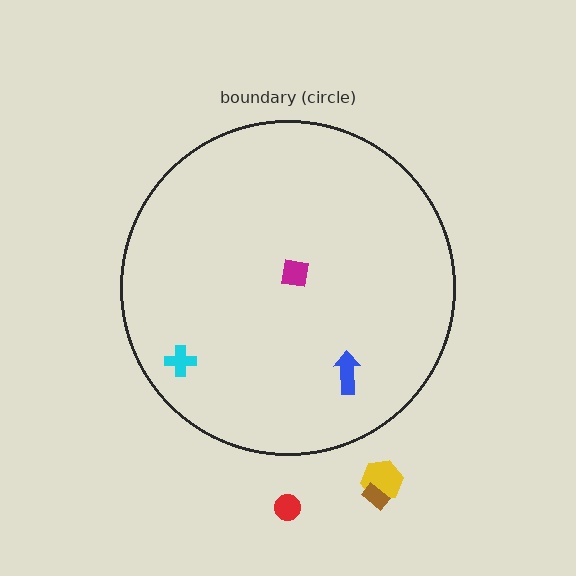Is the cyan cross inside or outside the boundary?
Inside.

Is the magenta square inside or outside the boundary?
Inside.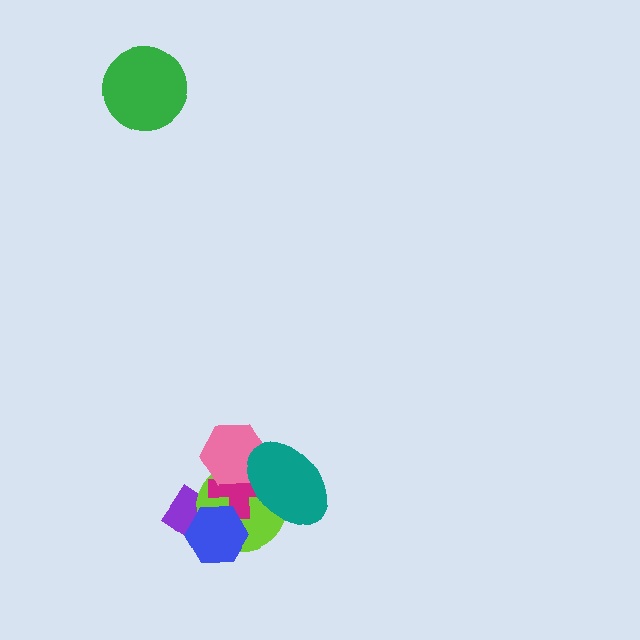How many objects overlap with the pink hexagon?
3 objects overlap with the pink hexagon.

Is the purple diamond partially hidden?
Yes, it is partially covered by another shape.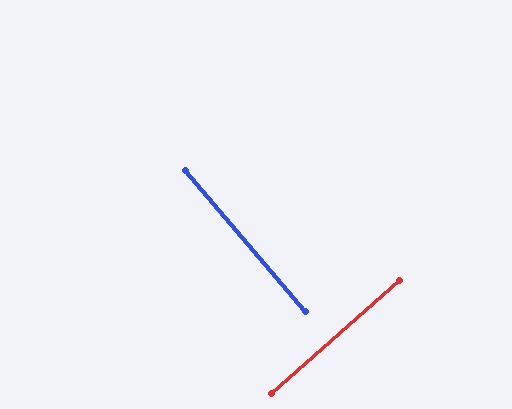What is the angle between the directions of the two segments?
Approximately 89 degrees.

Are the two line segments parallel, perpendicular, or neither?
Perpendicular — they meet at approximately 89°.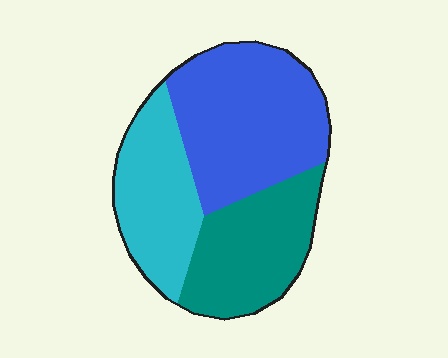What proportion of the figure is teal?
Teal covers roughly 30% of the figure.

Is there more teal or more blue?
Blue.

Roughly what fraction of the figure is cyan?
Cyan takes up about one quarter (1/4) of the figure.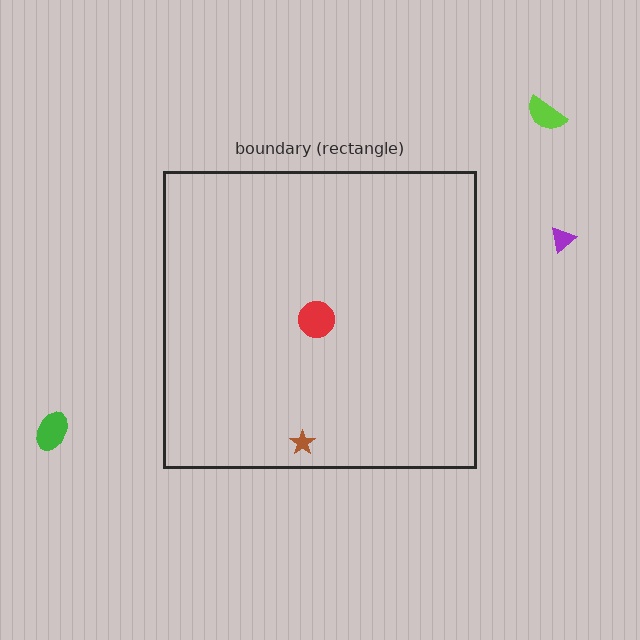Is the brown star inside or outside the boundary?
Inside.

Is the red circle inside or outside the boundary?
Inside.